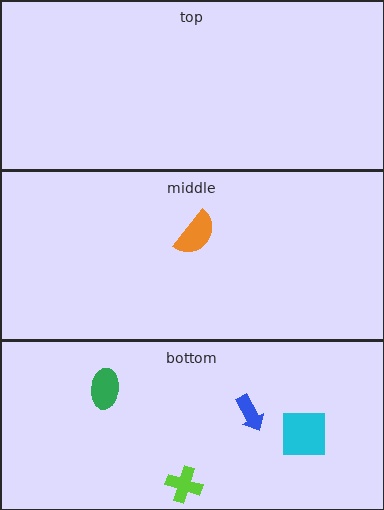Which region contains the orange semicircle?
The middle region.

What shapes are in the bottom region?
The lime cross, the blue arrow, the green ellipse, the cyan square.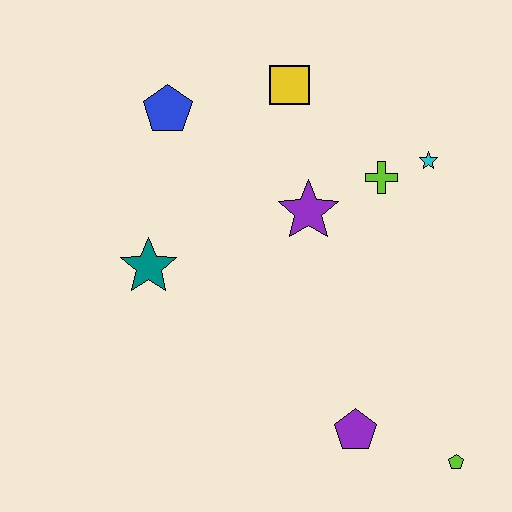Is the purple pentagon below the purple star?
Yes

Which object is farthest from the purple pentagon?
The blue pentagon is farthest from the purple pentagon.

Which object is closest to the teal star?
The blue pentagon is closest to the teal star.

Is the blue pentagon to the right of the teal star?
Yes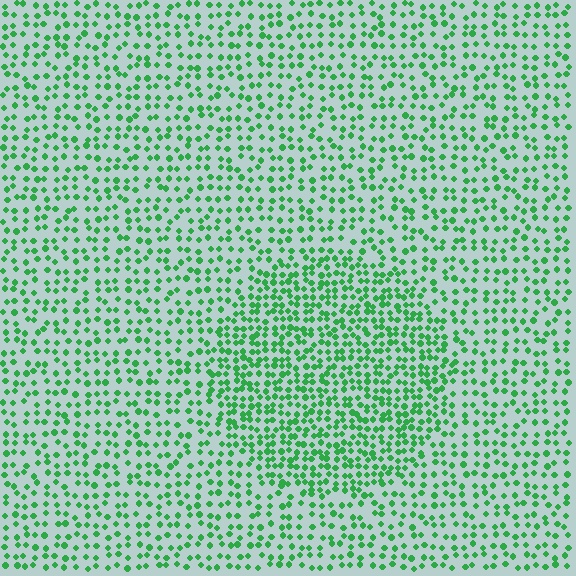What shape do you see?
I see a circle.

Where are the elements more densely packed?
The elements are more densely packed inside the circle boundary.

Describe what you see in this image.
The image contains small green elements arranged at two different densities. A circle-shaped region is visible where the elements are more densely packed than the surrounding area.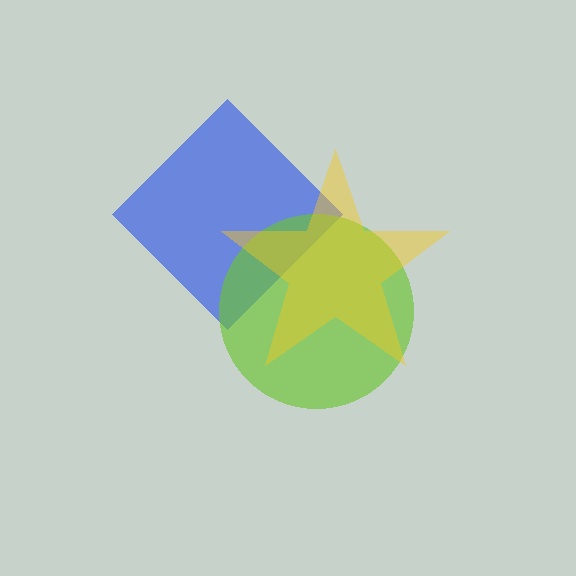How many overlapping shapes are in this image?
There are 3 overlapping shapes in the image.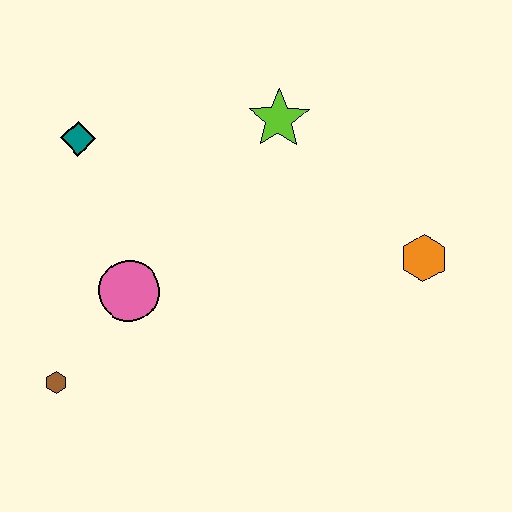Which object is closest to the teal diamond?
The pink circle is closest to the teal diamond.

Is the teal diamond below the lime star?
Yes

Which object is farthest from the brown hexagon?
The orange hexagon is farthest from the brown hexagon.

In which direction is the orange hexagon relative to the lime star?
The orange hexagon is to the right of the lime star.